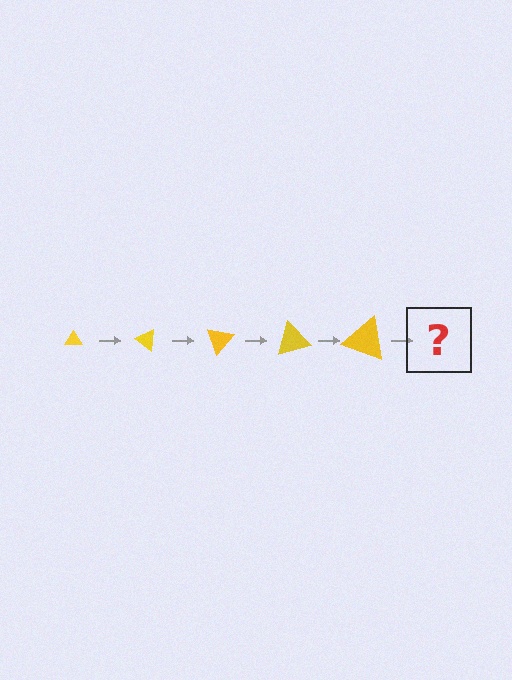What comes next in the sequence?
The next element should be a triangle, larger than the previous one and rotated 175 degrees from the start.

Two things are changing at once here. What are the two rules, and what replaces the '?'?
The two rules are that the triangle grows larger each step and it rotates 35 degrees each step. The '?' should be a triangle, larger than the previous one and rotated 175 degrees from the start.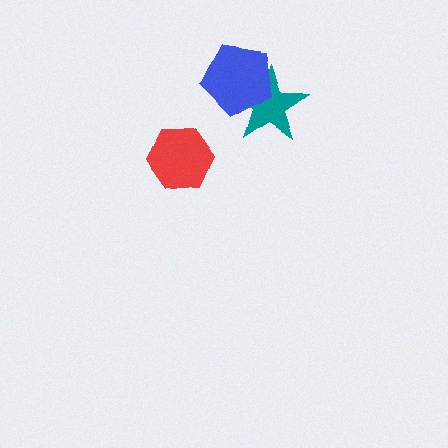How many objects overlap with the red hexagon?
0 objects overlap with the red hexagon.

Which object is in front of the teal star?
The blue pentagon is in front of the teal star.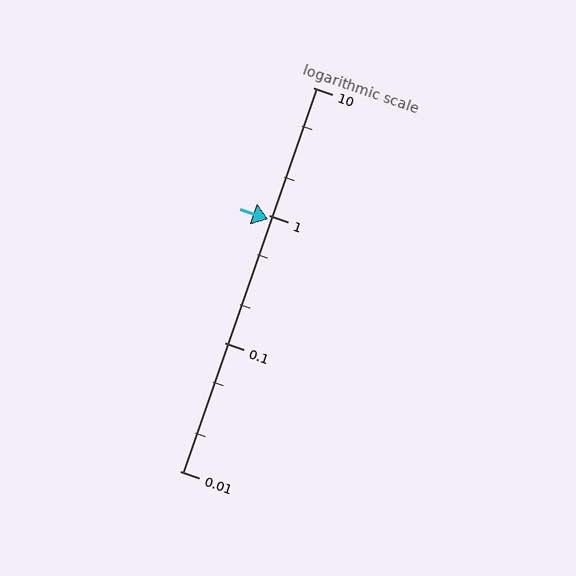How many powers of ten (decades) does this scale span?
The scale spans 3 decades, from 0.01 to 10.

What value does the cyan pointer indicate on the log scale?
The pointer indicates approximately 0.93.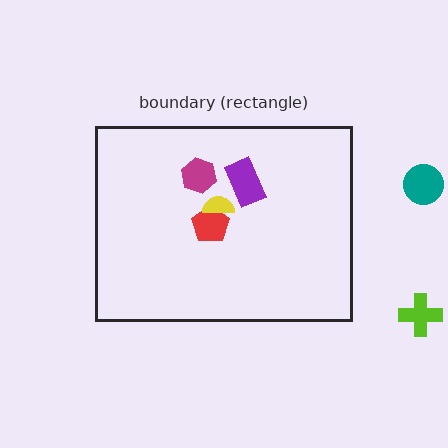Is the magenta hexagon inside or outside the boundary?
Inside.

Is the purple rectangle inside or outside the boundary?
Inside.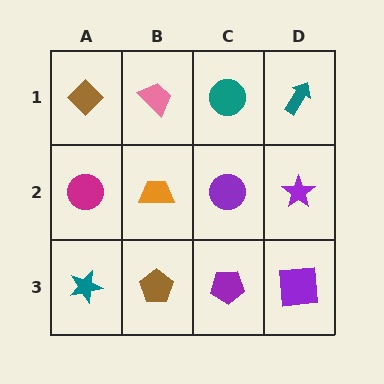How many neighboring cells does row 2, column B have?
4.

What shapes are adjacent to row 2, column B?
A pink trapezoid (row 1, column B), a brown pentagon (row 3, column B), a magenta circle (row 2, column A), a purple circle (row 2, column C).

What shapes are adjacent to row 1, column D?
A purple star (row 2, column D), a teal circle (row 1, column C).